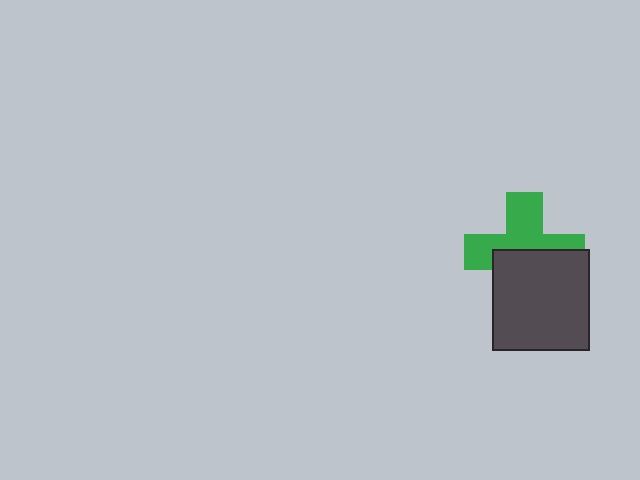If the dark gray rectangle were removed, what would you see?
You would see the complete green cross.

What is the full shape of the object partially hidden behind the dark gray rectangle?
The partially hidden object is a green cross.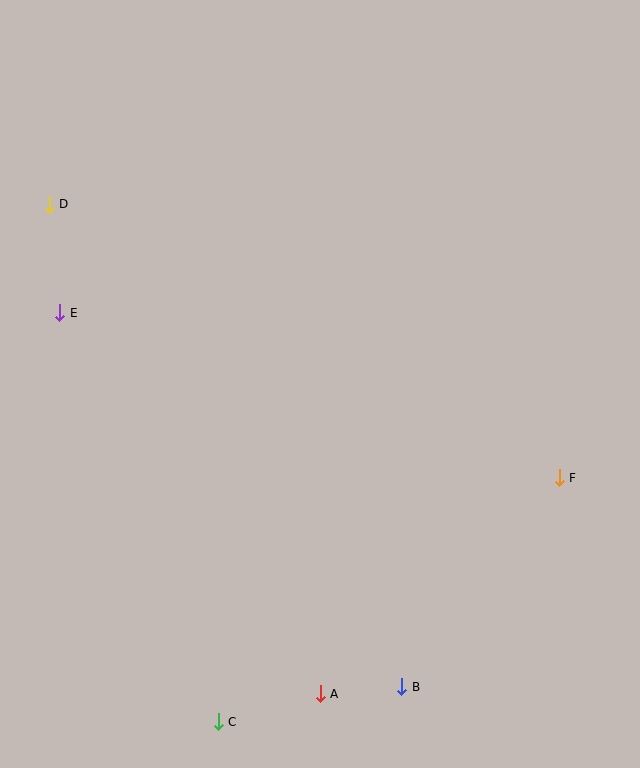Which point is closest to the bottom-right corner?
Point B is closest to the bottom-right corner.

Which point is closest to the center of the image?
Point F at (559, 478) is closest to the center.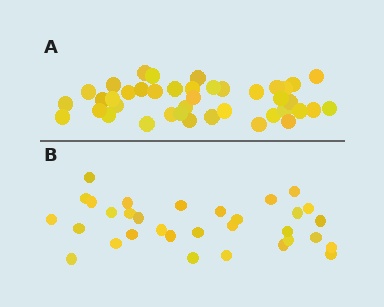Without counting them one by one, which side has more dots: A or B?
Region A (the top region) has more dots.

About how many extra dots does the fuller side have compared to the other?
Region A has roughly 8 or so more dots than region B.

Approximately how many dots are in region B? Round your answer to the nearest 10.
About 30 dots. (The exact count is 32, which rounds to 30.)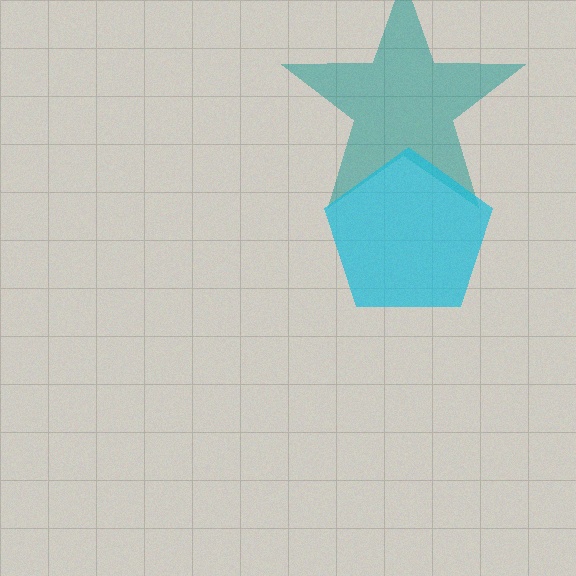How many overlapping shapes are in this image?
There are 2 overlapping shapes in the image.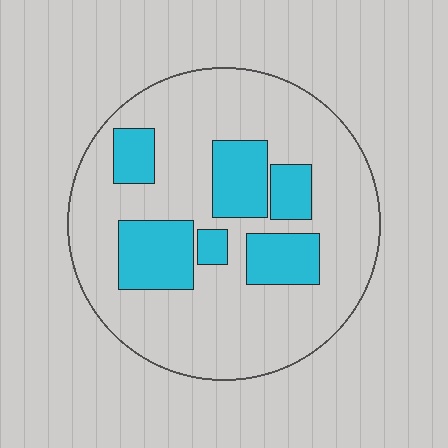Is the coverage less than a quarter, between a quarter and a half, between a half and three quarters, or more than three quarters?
Between a quarter and a half.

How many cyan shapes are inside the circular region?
6.